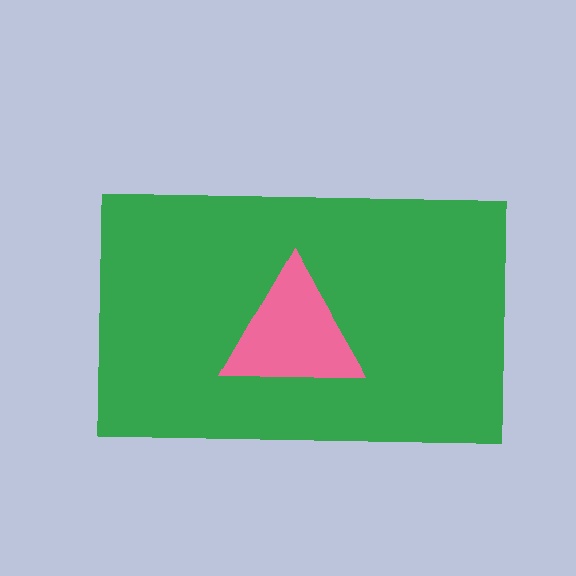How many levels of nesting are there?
2.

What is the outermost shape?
The green rectangle.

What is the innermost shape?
The pink triangle.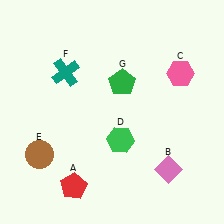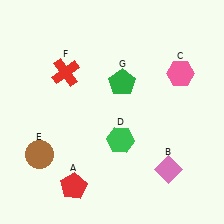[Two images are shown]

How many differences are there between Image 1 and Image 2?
There is 1 difference between the two images.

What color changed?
The cross (F) changed from teal in Image 1 to red in Image 2.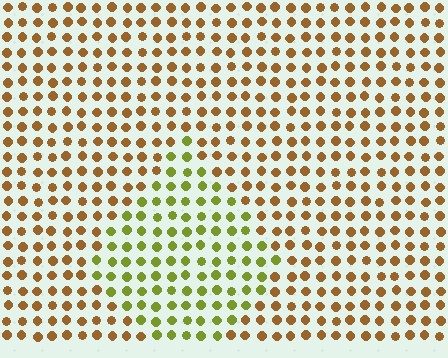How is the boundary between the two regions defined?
The boundary is defined purely by a slight shift in hue (about 45 degrees). Spacing, size, and orientation are identical on both sides.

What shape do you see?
I see a diamond.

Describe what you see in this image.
The image is filled with small brown elements in a uniform arrangement. A diamond-shaped region is visible where the elements are tinted to a slightly different hue, forming a subtle color boundary.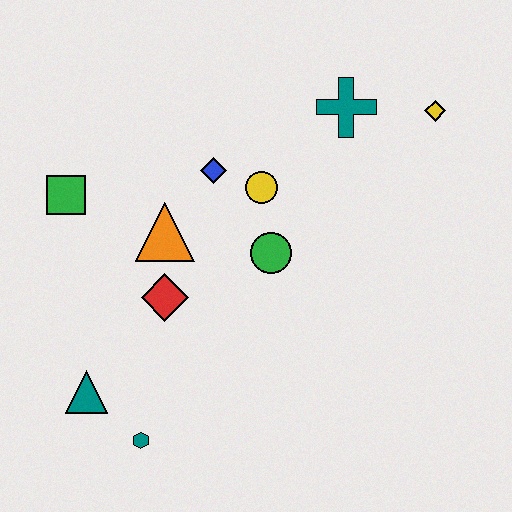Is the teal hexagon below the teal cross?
Yes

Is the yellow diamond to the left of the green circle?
No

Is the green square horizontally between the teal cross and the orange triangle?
No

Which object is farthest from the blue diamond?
The teal hexagon is farthest from the blue diamond.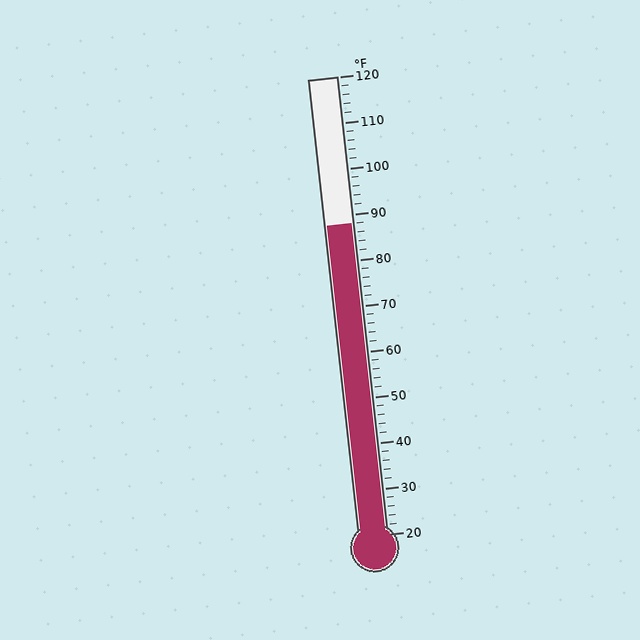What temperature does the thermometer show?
The thermometer shows approximately 88°F.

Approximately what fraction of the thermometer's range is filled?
The thermometer is filled to approximately 70% of its range.